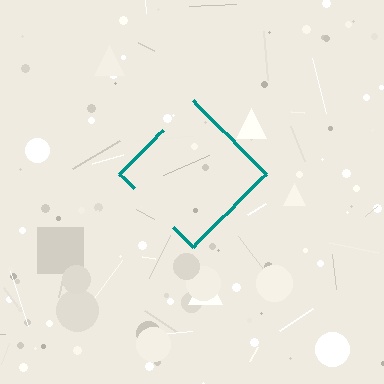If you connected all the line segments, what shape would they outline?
They would outline a diamond.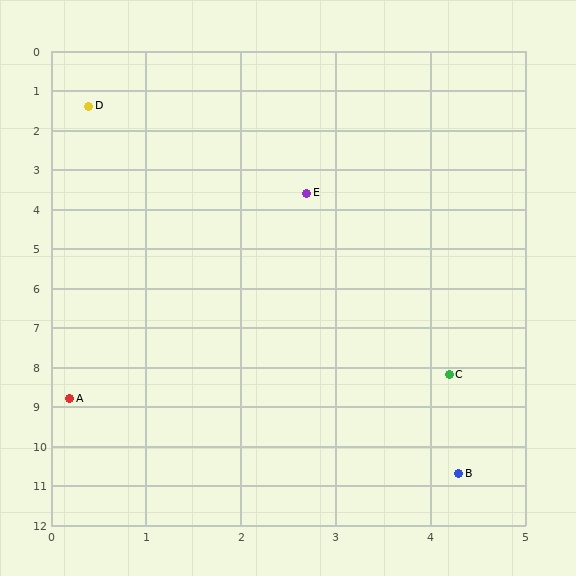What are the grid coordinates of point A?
Point A is at approximately (0.2, 8.8).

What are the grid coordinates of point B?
Point B is at approximately (4.3, 10.7).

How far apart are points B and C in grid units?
Points B and C are about 2.5 grid units apart.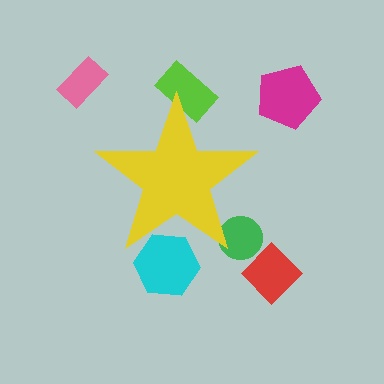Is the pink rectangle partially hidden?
No, the pink rectangle is fully visible.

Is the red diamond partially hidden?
No, the red diamond is fully visible.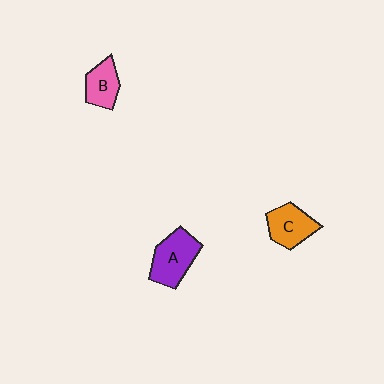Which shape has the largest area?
Shape A (purple).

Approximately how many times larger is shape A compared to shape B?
Approximately 1.5 times.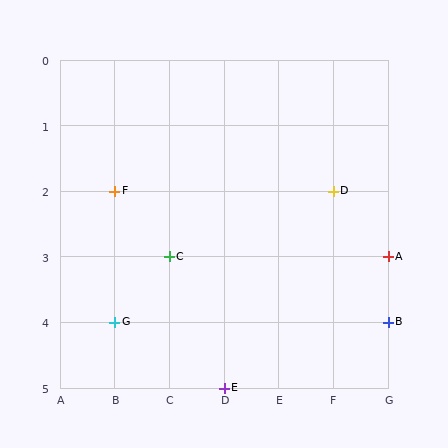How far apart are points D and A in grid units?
Points D and A are 1 column and 1 row apart (about 1.4 grid units diagonally).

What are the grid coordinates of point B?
Point B is at grid coordinates (G, 4).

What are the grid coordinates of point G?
Point G is at grid coordinates (B, 4).